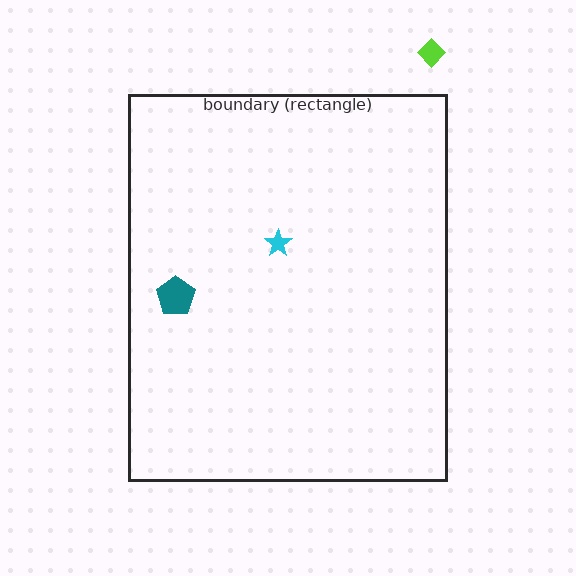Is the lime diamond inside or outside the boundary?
Outside.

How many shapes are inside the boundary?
2 inside, 1 outside.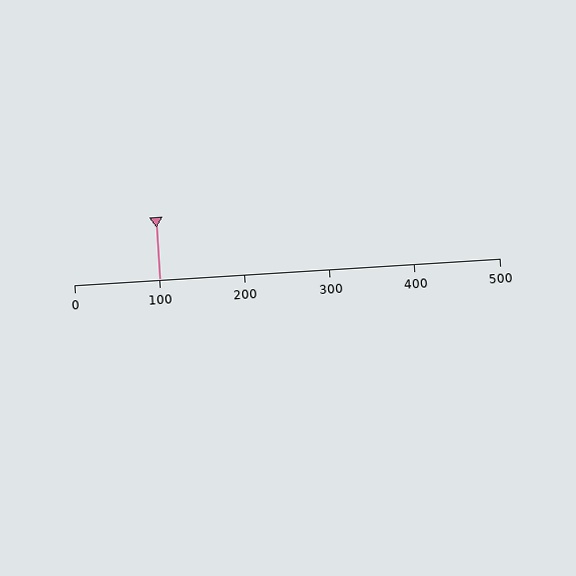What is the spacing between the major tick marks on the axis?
The major ticks are spaced 100 apart.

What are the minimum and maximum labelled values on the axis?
The axis runs from 0 to 500.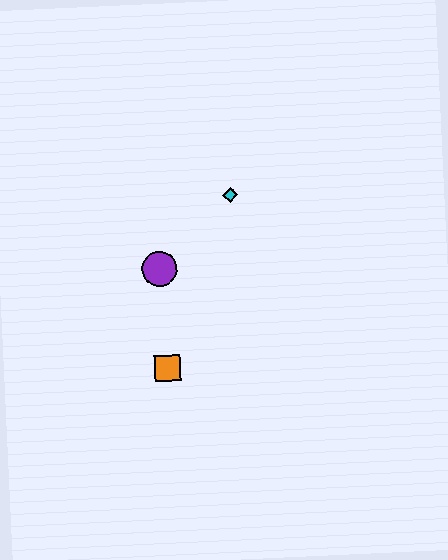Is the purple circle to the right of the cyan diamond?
No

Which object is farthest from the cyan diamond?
The orange square is farthest from the cyan diamond.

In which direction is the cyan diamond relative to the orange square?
The cyan diamond is above the orange square.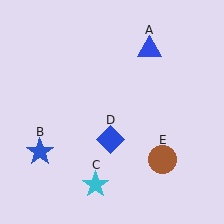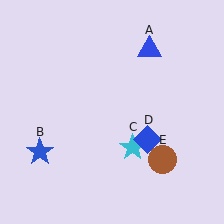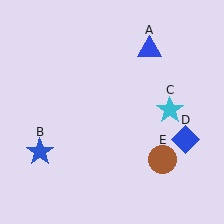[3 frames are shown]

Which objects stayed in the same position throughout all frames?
Blue triangle (object A) and blue star (object B) and brown circle (object E) remained stationary.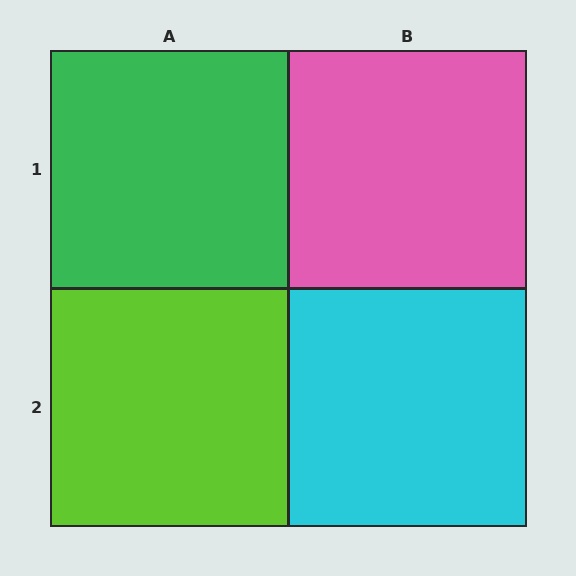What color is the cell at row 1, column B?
Pink.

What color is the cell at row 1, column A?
Green.